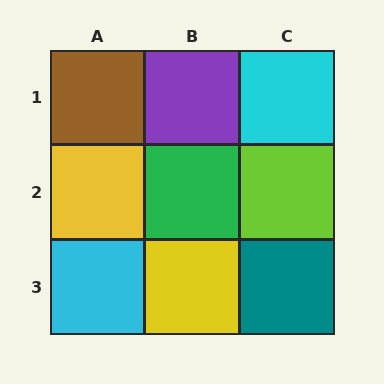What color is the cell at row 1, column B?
Purple.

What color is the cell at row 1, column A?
Brown.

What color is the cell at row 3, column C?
Teal.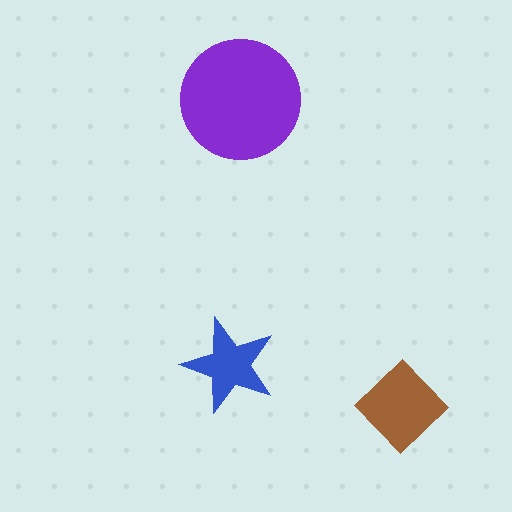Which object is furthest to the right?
The brown diamond is rightmost.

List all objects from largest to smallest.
The purple circle, the brown diamond, the blue star.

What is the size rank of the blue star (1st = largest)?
3rd.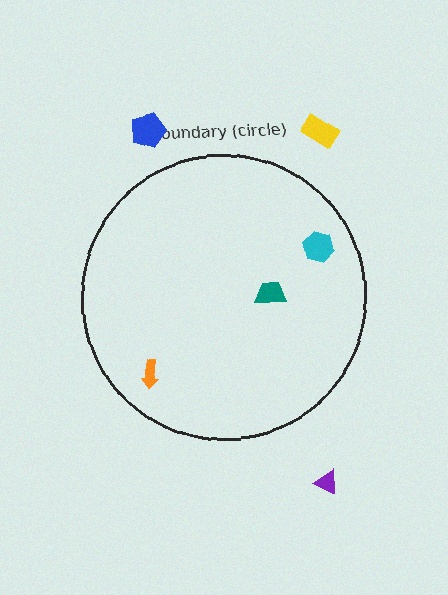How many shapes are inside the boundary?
3 inside, 3 outside.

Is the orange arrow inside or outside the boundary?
Inside.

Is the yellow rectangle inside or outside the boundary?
Outside.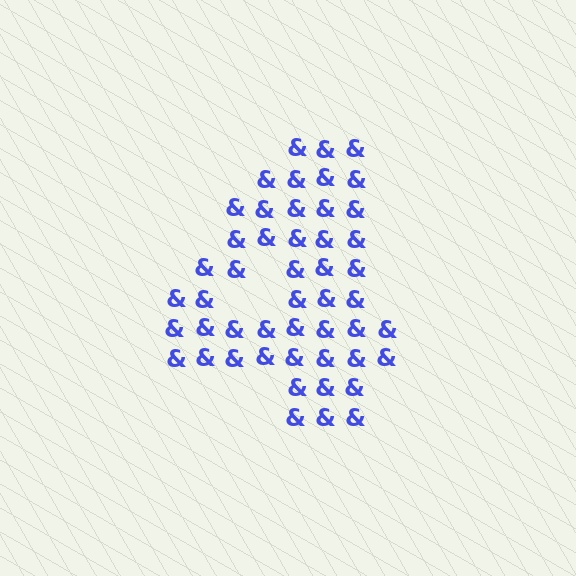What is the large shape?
The large shape is the digit 4.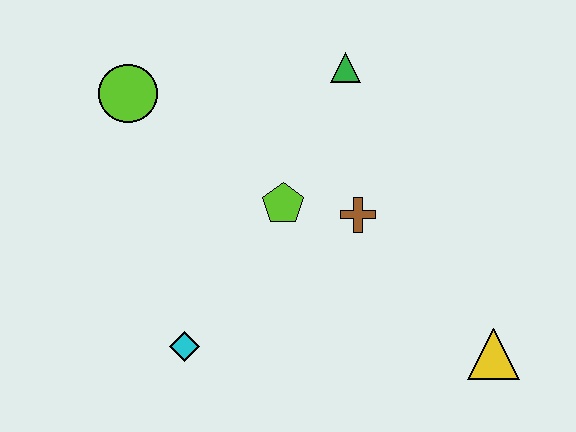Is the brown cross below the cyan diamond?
No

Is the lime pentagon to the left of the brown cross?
Yes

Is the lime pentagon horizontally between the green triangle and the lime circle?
Yes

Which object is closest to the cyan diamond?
The lime pentagon is closest to the cyan diamond.